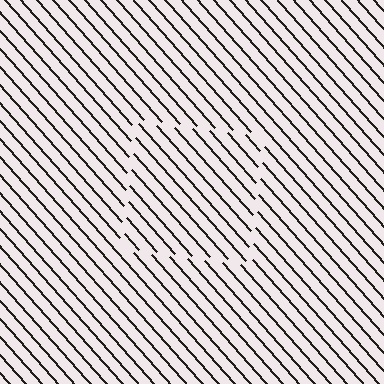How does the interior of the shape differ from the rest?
The interior of the shape contains the same grating, shifted by half a period — the contour is defined by the phase discontinuity where line-ends from the inner and outer gratings abut.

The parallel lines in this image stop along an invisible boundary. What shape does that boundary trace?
An illusory square. The interior of the shape contains the same grating, shifted by half a period — the contour is defined by the phase discontinuity where line-ends from the inner and outer gratings abut.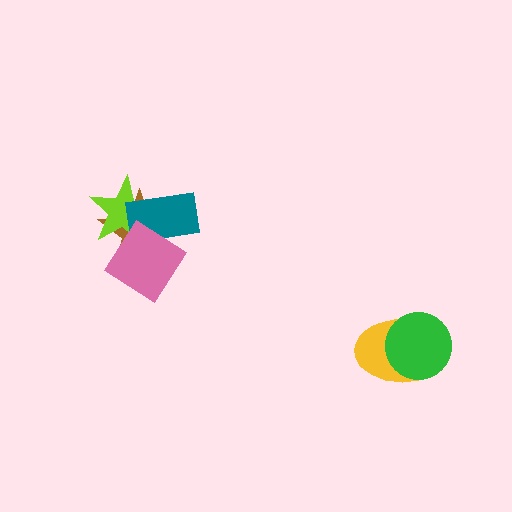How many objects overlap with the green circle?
1 object overlaps with the green circle.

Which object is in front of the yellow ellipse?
The green circle is in front of the yellow ellipse.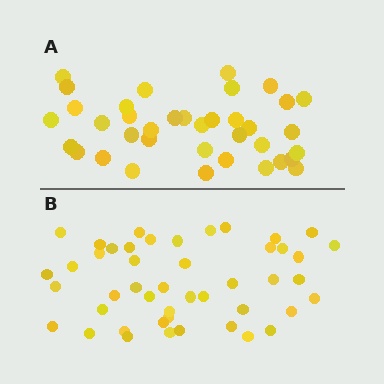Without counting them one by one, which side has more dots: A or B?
Region B (the bottom region) has more dots.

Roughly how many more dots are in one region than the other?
Region B has roughly 8 or so more dots than region A.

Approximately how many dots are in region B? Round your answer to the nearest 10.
About 50 dots. (The exact count is 46, which rounds to 50.)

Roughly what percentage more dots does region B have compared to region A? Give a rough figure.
About 25% more.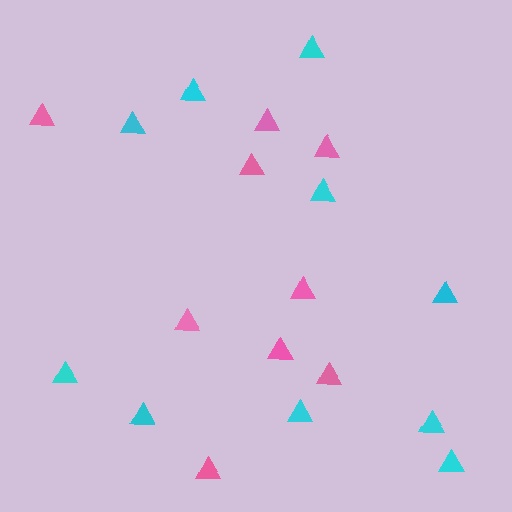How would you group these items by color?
There are 2 groups: one group of pink triangles (9) and one group of cyan triangles (10).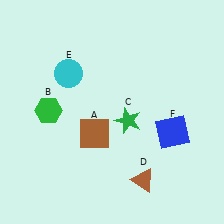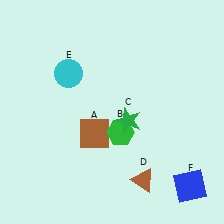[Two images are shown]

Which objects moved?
The objects that moved are: the green hexagon (B), the blue square (F).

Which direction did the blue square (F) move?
The blue square (F) moved down.